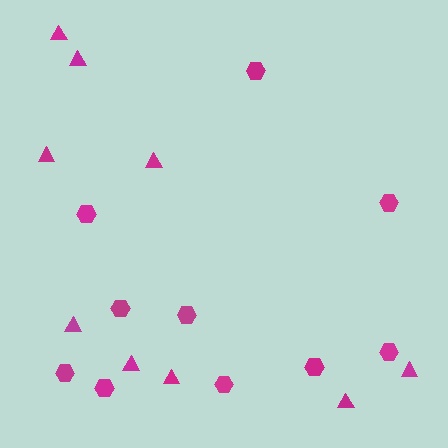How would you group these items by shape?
There are 2 groups: one group of hexagons (10) and one group of triangles (9).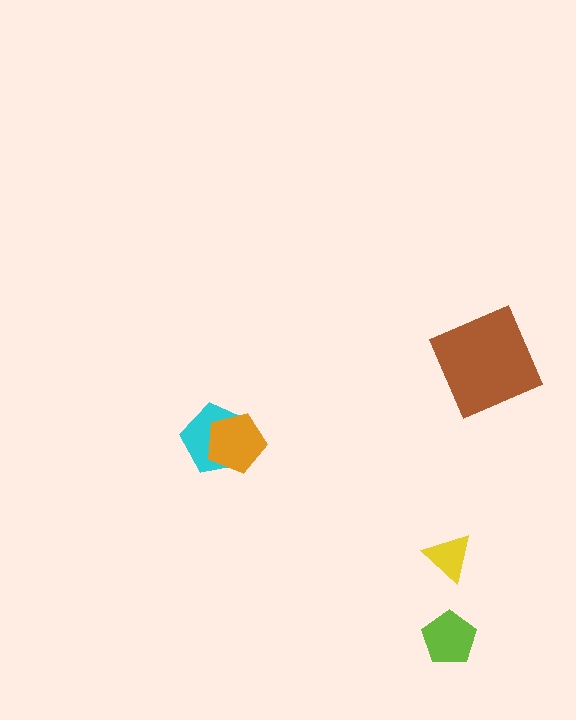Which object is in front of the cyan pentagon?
The orange pentagon is in front of the cyan pentagon.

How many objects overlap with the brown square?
0 objects overlap with the brown square.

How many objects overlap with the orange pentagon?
1 object overlaps with the orange pentagon.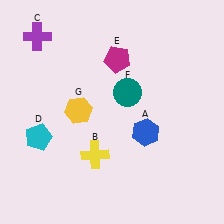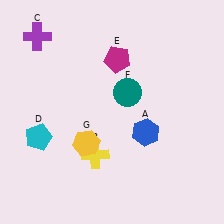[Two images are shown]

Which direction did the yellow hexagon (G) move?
The yellow hexagon (G) moved down.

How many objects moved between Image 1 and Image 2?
1 object moved between the two images.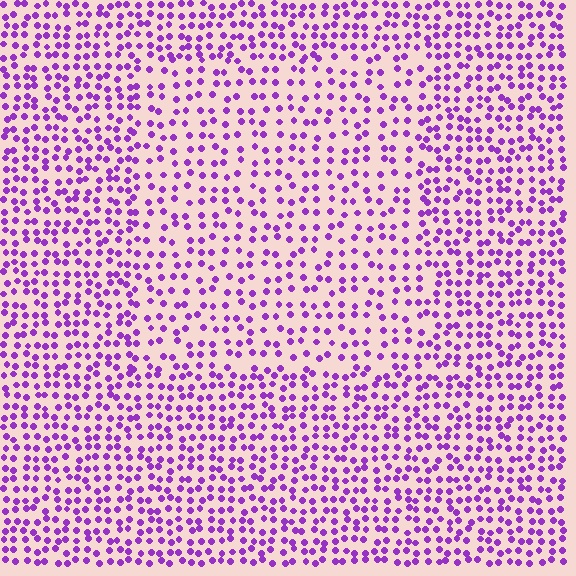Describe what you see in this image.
The image contains small purple elements arranged at two different densities. A rectangle-shaped region is visible where the elements are less densely packed than the surrounding area.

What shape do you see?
I see a rectangle.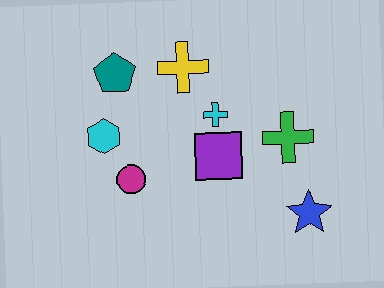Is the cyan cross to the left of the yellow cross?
No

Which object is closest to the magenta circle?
The cyan hexagon is closest to the magenta circle.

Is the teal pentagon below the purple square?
No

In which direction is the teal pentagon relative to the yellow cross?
The teal pentagon is to the left of the yellow cross.